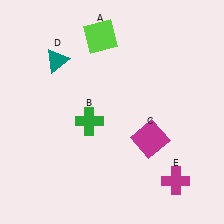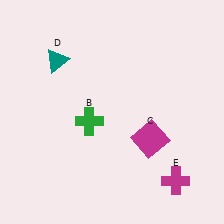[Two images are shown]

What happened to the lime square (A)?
The lime square (A) was removed in Image 2. It was in the top-left area of Image 1.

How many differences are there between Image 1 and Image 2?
There is 1 difference between the two images.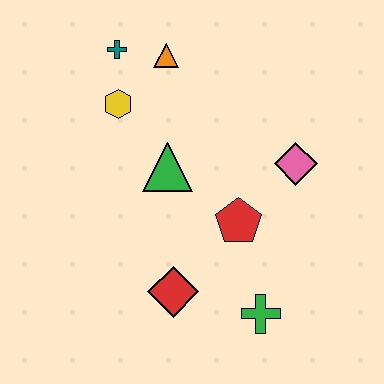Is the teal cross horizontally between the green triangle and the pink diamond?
No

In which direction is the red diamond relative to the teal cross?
The red diamond is below the teal cross.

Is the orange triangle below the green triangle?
No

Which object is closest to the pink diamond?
The red pentagon is closest to the pink diamond.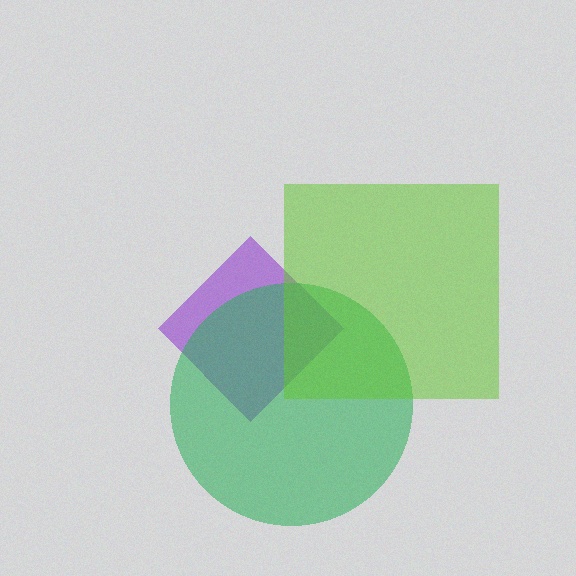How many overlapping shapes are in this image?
There are 3 overlapping shapes in the image.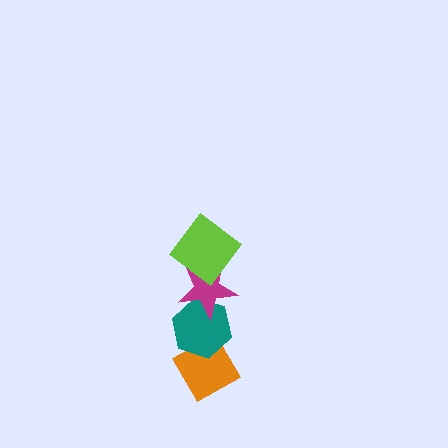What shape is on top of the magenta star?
The lime diamond is on top of the magenta star.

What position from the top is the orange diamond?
The orange diamond is 4th from the top.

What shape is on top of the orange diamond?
The teal hexagon is on top of the orange diamond.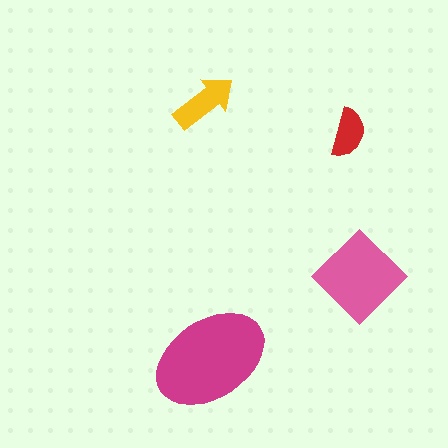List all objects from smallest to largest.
The red semicircle, the yellow arrow, the pink diamond, the magenta ellipse.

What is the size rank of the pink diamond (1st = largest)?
2nd.